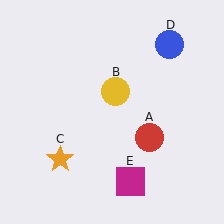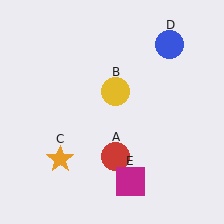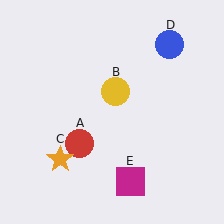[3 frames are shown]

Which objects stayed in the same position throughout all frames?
Yellow circle (object B) and orange star (object C) and blue circle (object D) and magenta square (object E) remained stationary.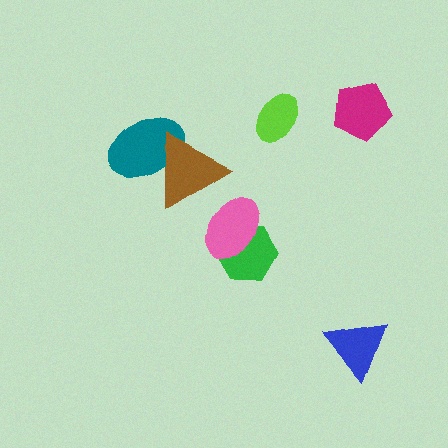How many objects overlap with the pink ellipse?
1 object overlaps with the pink ellipse.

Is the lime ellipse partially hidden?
No, no other shape covers it.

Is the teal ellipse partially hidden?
Yes, it is partially covered by another shape.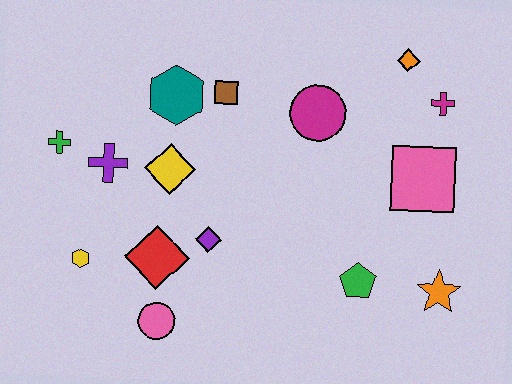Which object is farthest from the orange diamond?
The yellow hexagon is farthest from the orange diamond.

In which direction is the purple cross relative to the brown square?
The purple cross is to the left of the brown square.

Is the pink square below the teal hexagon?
Yes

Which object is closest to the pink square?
The magenta cross is closest to the pink square.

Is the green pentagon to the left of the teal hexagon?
No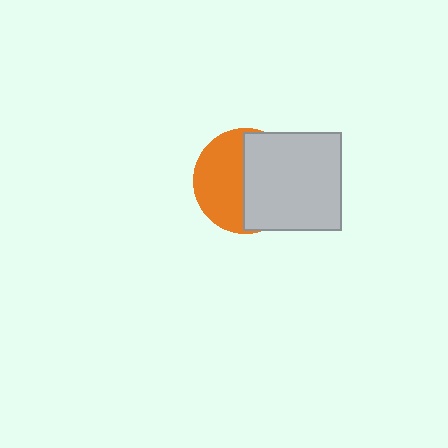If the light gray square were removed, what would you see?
You would see the complete orange circle.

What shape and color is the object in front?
The object in front is a light gray square.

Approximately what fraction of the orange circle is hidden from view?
Roughly 51% of the orange circle is hidden behind the light gray square.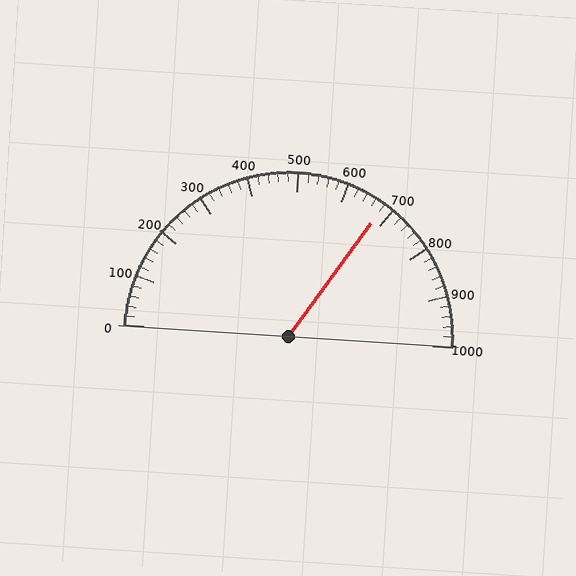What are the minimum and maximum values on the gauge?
The gauge ranges from 0 to 1000.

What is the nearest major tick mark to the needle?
The nearest major tick mark is 700.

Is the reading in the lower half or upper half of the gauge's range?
The reading is in the upper half of the range (0 to 1000).